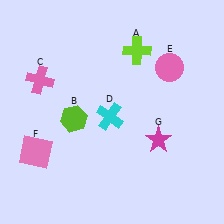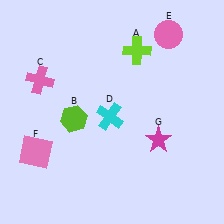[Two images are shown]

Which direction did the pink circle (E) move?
The pink circle (E) moved up.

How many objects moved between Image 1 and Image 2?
1 object moved between the two images.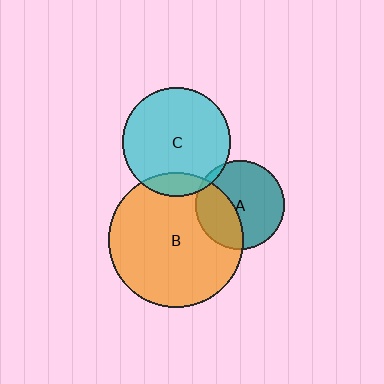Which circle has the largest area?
Circle B (orange).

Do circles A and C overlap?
Yes.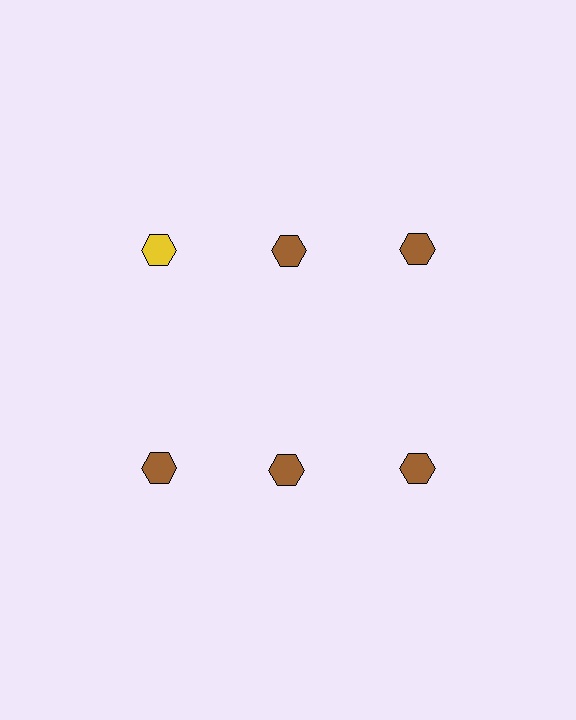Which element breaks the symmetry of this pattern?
The yellow hexagon in the top row, leftmost column breaks the symmetry. All other shapes are brown hexagons.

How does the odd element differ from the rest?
It has a different color: yellow instead of brown.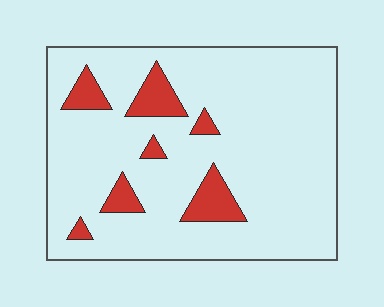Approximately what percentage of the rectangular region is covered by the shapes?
Approximately 10%.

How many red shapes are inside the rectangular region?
7.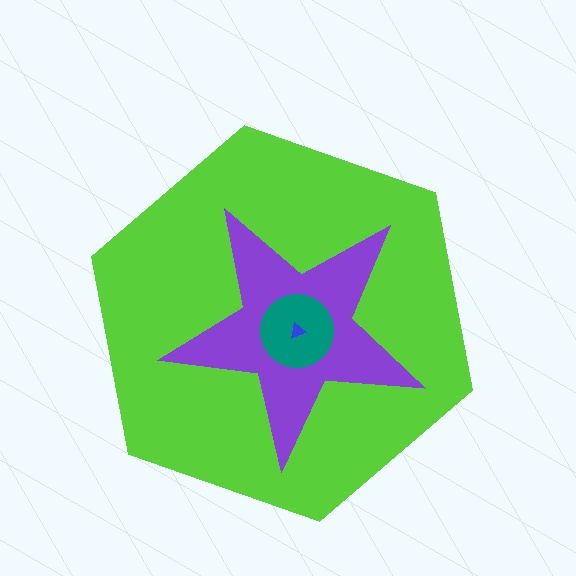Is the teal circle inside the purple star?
Yes.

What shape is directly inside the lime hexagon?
The purple star.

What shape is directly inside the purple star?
The teal circle.